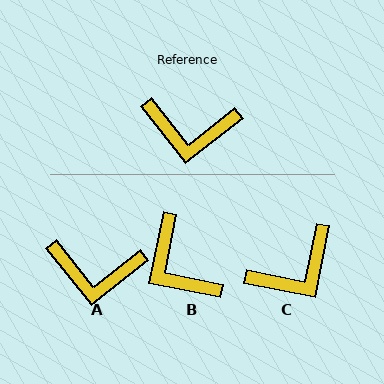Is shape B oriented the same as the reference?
No, it is off by about 50 degrees.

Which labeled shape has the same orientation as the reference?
A.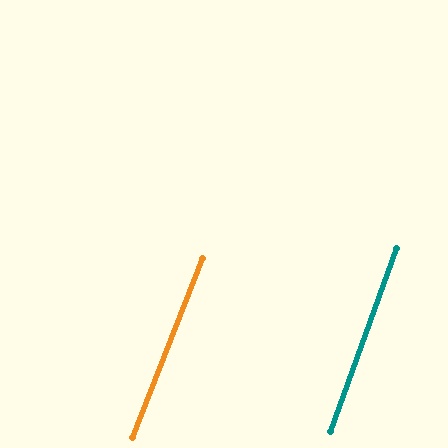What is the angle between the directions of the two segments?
Approximately 1 degree.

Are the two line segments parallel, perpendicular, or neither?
Parallel — their directions differ by only 1.4°.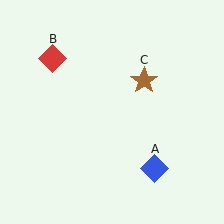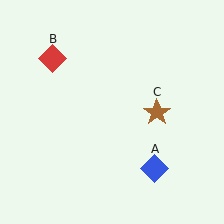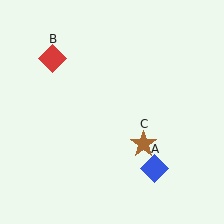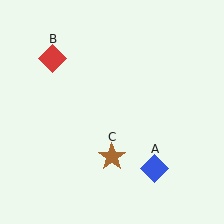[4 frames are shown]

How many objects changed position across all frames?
1 object changed position: brown star (object C).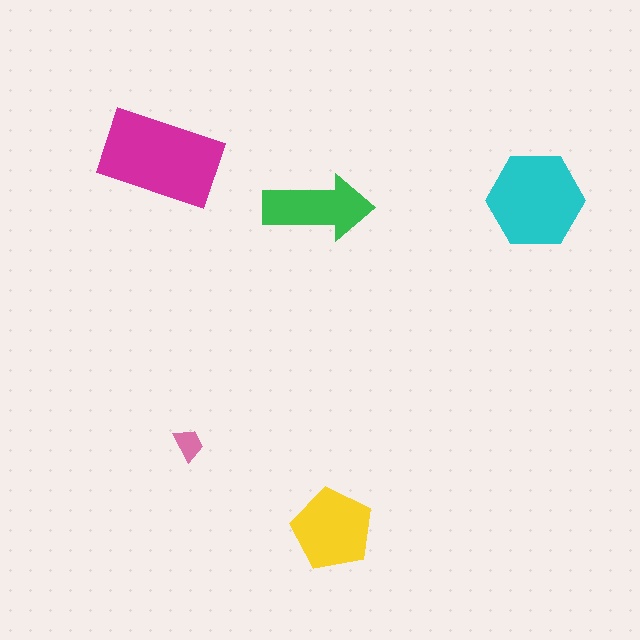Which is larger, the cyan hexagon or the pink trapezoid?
The cyan hexagon.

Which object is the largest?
The magenta rectangle.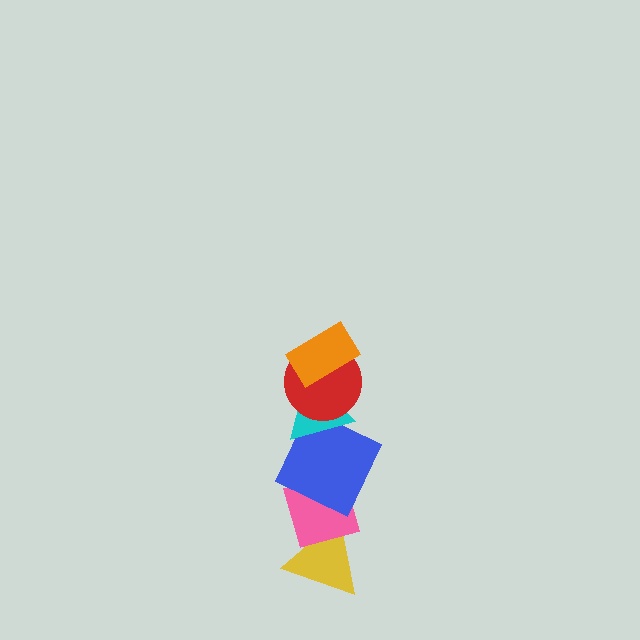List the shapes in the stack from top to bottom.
From top to bottom: the orange rectangle, the red circle, the cyan triangle, the blue square, the pink diamond, the yellow triangle.